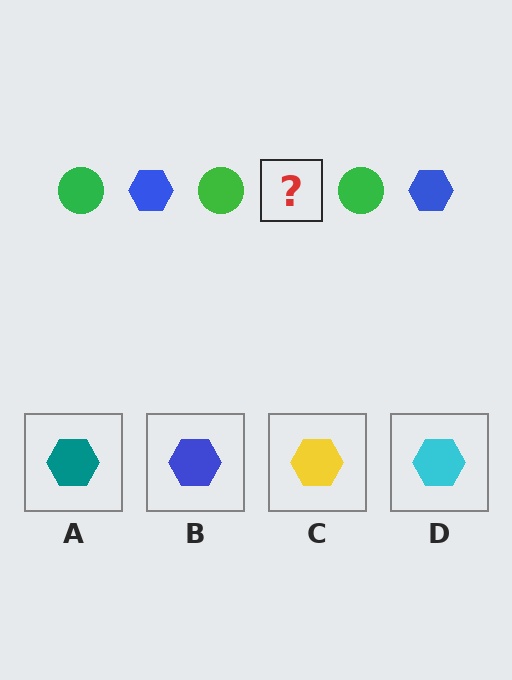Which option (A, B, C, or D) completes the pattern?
B.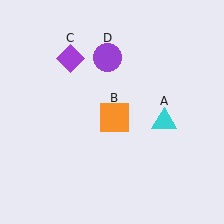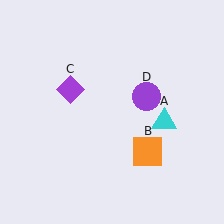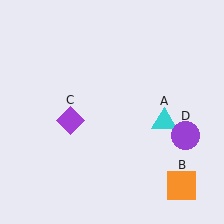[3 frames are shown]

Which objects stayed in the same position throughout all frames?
Cyan triangle (object A) remained stationary.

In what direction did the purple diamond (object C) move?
The purple diamond (object C) moved down.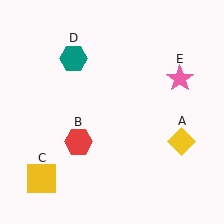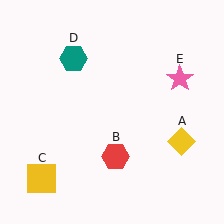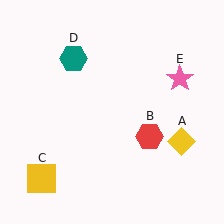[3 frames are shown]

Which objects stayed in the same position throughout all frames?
Yellow diamond (object A) and yellow square (object C) and teal hexagon (object D) and pink star (object E) remained stationary.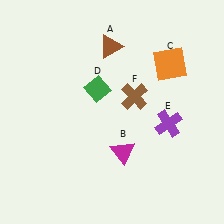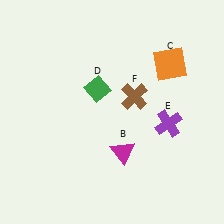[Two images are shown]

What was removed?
The brown triangle (A) was removed in Image 2.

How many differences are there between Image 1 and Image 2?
There is 1 difference between the two images.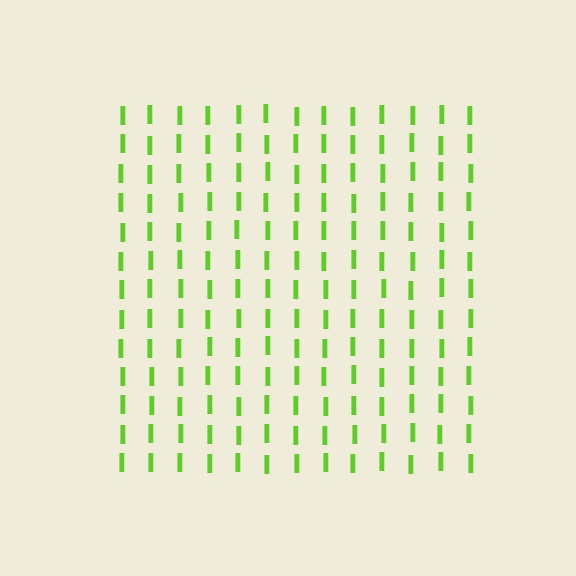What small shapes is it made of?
It is made of small letter I's.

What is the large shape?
The large shape is a square.